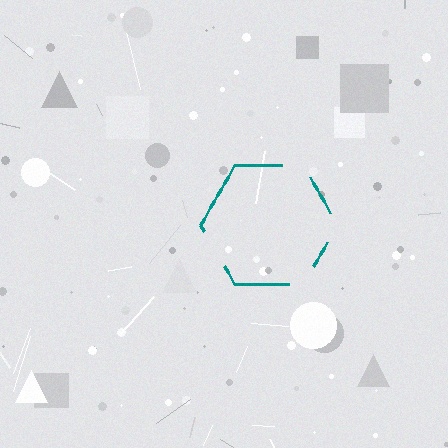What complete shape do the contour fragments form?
The contour fragments form a hexagon.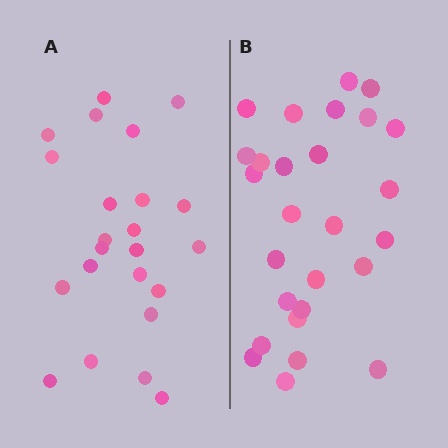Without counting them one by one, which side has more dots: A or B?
Region B (the right region) has more dots.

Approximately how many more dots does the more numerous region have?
Region B has about 4 more dots than region A.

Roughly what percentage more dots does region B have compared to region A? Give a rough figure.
About 15% more.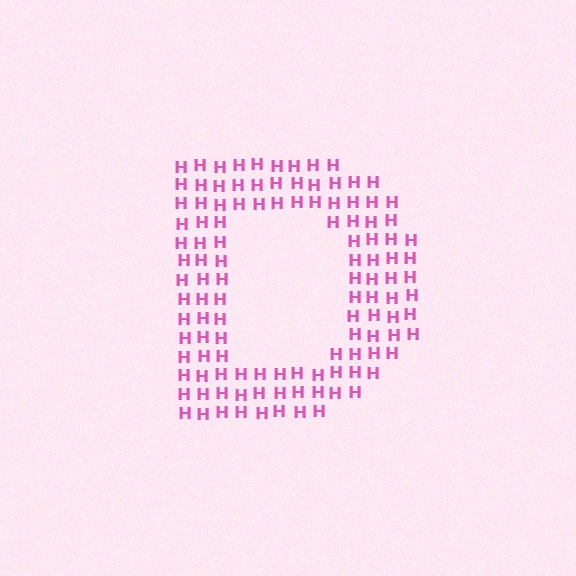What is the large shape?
The large shape is the letter D.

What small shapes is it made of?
It is made of small letter H's.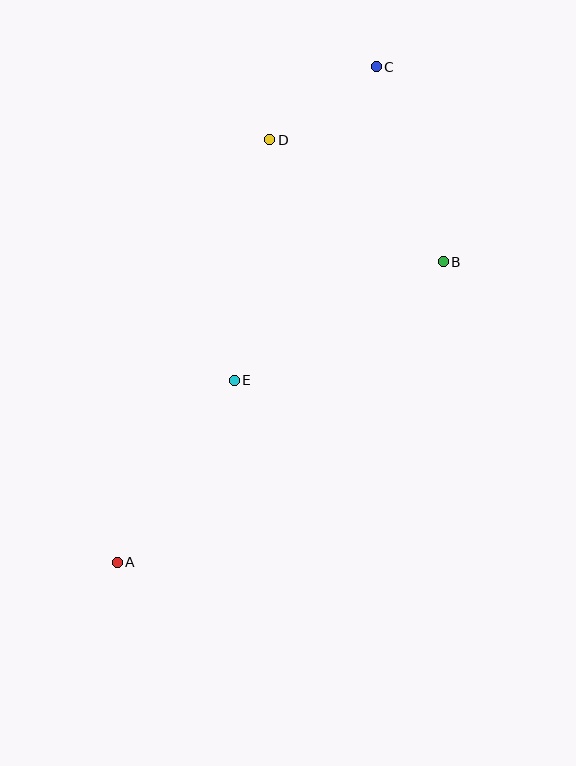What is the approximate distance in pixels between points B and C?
The distance between B and C is approximately 206 pixels.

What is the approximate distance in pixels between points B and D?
The distance between B and D is approximately 212 pixels.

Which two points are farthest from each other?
Points A and C are farthest from each other.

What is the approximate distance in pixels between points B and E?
The distance between B and E is approximately 240 pixels.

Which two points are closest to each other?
Points C and D are closest to each other.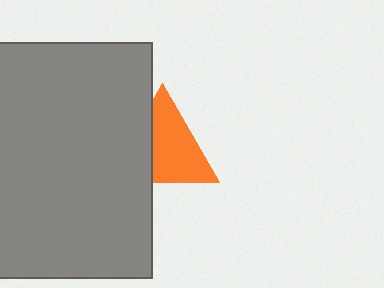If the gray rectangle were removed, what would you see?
You would see the complete orange triangle.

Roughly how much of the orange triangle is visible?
About half of it is visible (roughly 64%).